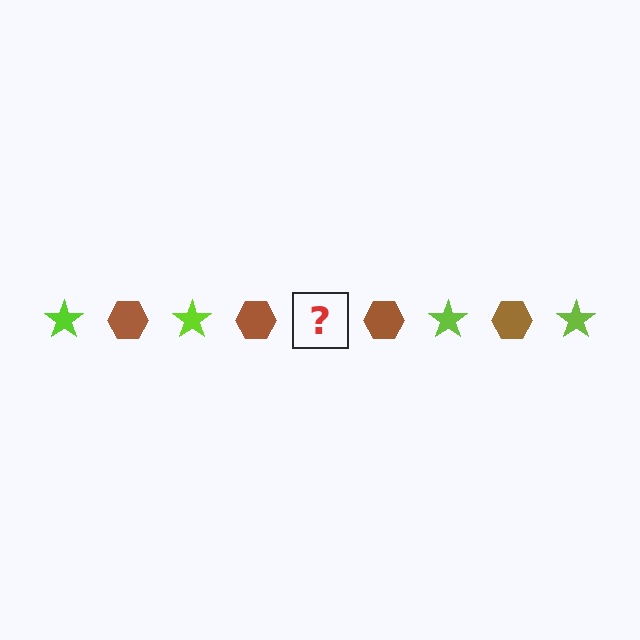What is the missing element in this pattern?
The missing element is a lime star.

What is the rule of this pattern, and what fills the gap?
The rule is that the pattern alternates between lime star and brown hexagon. The gap should be filled with a lime star.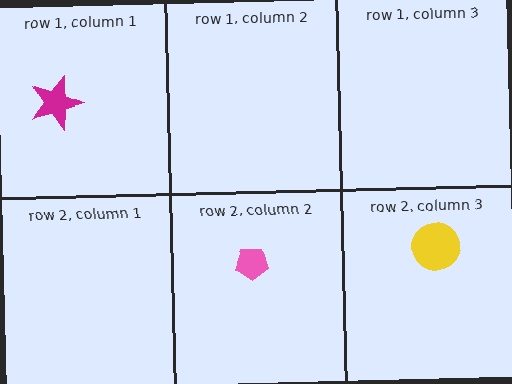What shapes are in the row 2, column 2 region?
The pink pentagon.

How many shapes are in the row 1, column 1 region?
1.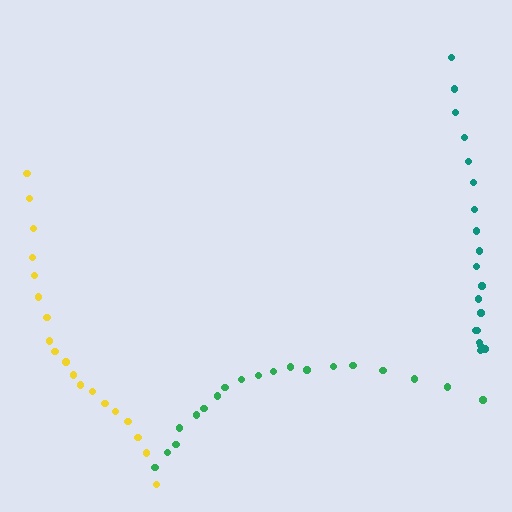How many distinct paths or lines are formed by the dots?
There are 3 distinct paths.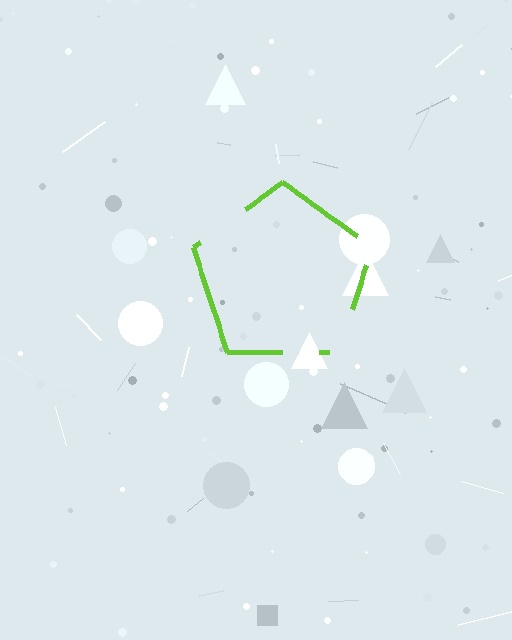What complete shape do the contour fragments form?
The contour fragments form a pentagon.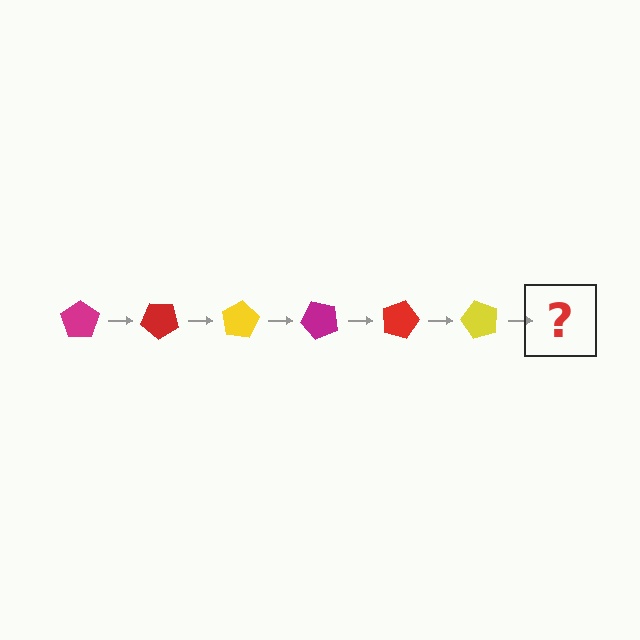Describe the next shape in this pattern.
It should be a magenta pentagon, rotated 240 degrees from the start.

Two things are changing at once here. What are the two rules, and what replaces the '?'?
The two rules are that it rotates 40 degrees each step and the color cycles through magenta, red, and yellow. The '?' should be a magenta pentagon, rotated 240 degrees from the start.